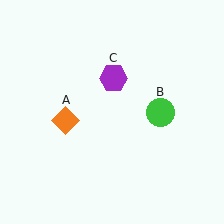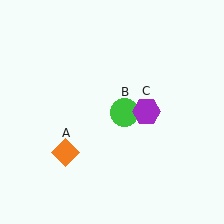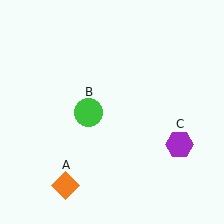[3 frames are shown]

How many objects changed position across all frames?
3 objects changed position: orange diamond (object A), green circle (object B), purple hexagon (object C).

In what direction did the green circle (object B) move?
The green circle (object B) moved left.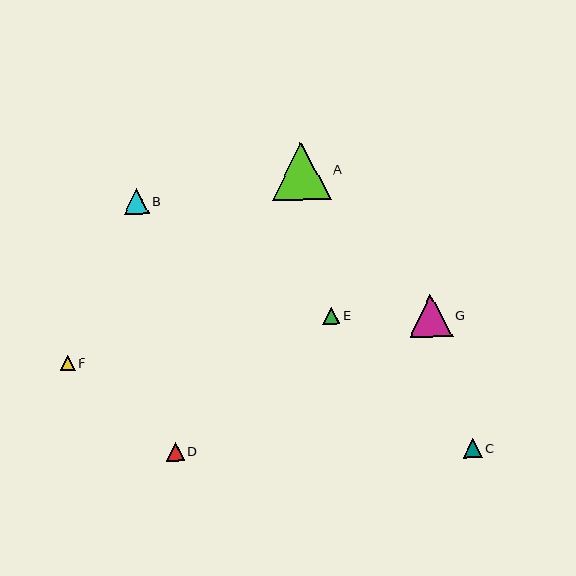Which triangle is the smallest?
Triangle F is the smallest with a size of approximately 15 pixels.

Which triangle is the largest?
Triangle A is the largest with a size of approximately 58 pixels.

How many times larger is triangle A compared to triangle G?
Triangle A is approximately 1.4 times the size of triangle G.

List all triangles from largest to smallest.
From largest to smallest: A, G, B, C, D, E, F.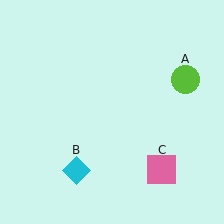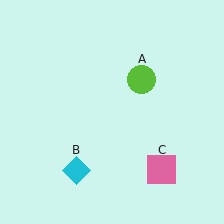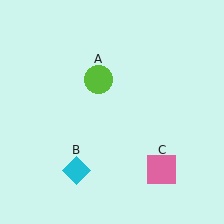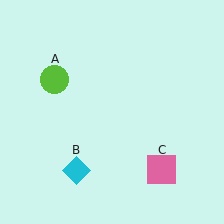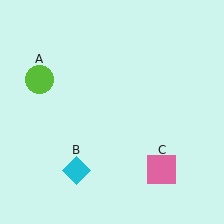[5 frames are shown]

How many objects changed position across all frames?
1 object changed position: lime circle (object A).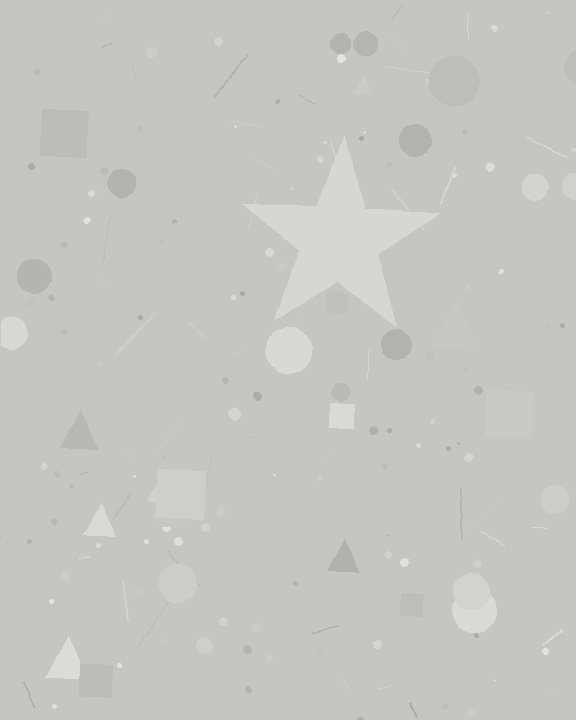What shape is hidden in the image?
A star is hidden in the image.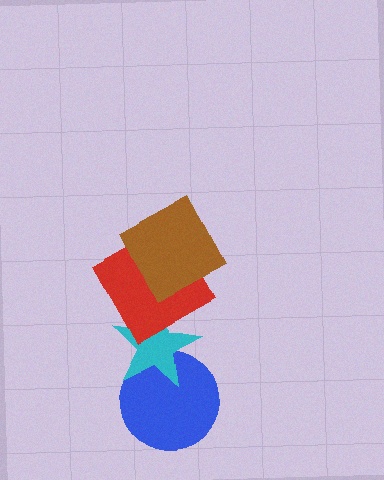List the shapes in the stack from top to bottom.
From top to bottom: the brown square, the red square, the cyan star, the blue circle.